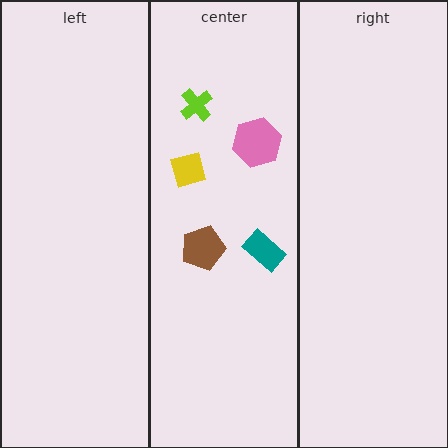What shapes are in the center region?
The yellow diamond, the teal rectangle, the brown pentagon, the lime cross, the pink hexagon.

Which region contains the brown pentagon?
The center region.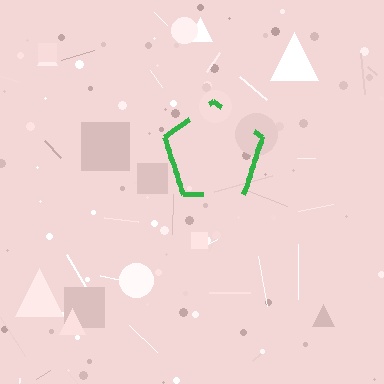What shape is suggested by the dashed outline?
The dashed outline suggests a pentagon.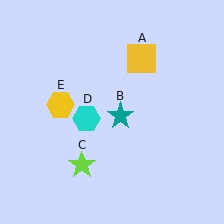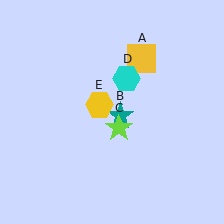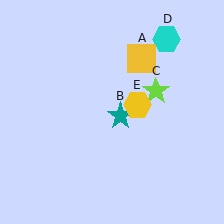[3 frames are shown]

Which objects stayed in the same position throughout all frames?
Yellow square (object A) and teal star (object B) remained stationary.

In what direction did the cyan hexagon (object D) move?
The cyan hexagon (object D) moved up and to the right.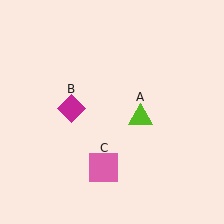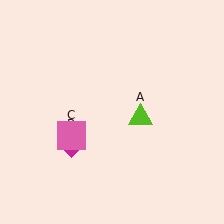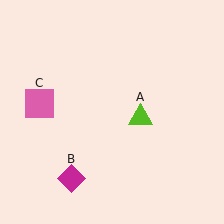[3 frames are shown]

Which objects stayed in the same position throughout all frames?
Lime triangle (object A) remained stationary.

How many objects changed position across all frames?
2 objects changed position: magenta diamond (object B), pink square (object C).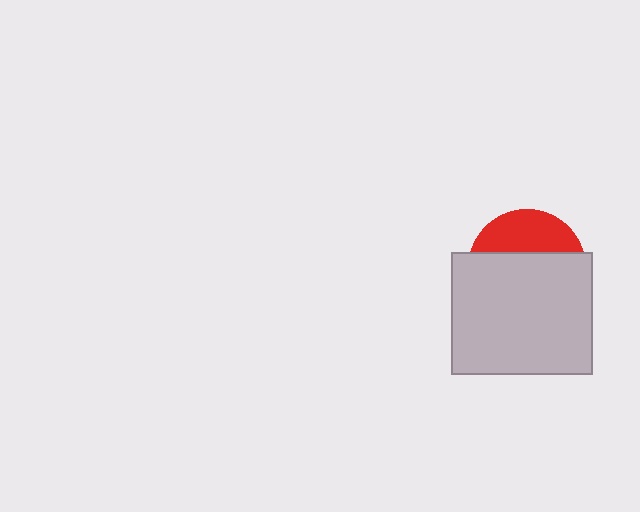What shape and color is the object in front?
The object in front is a light gray rectangle.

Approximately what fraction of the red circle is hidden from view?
Roughly 68% of the red circle is hidden behind the light gray rectangle.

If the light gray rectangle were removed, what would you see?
You would see the complete red circle.